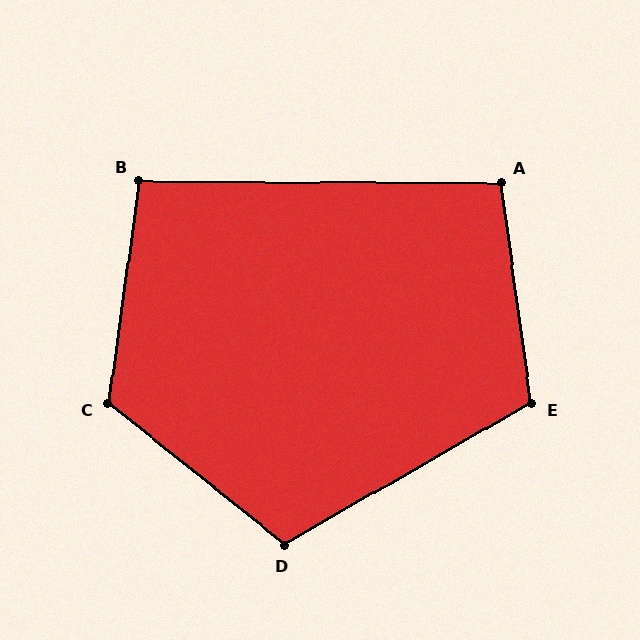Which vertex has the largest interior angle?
C, at approximately 121 degrees.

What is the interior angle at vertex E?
Approximately 112 degrees (obtuse).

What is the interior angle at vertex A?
Approximately 98 degrees (obtuse).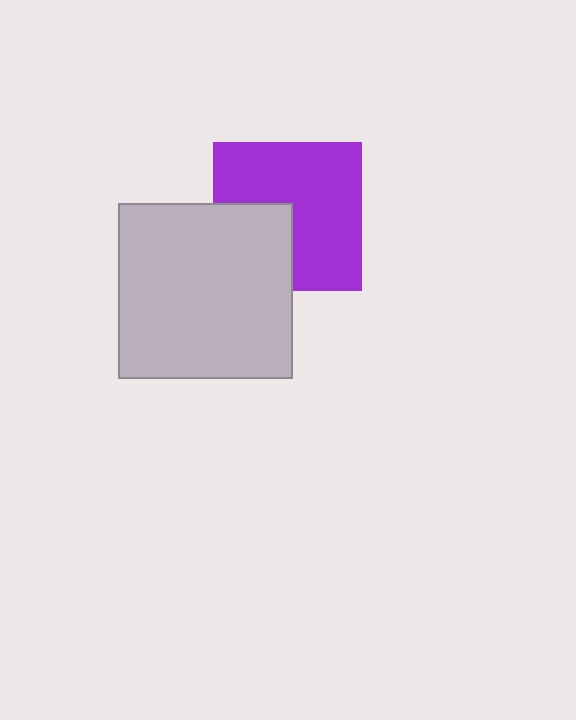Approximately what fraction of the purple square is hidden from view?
Roughly 32% of the purple square is hidden behind the light gray square.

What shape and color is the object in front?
The object in front is a light gray square.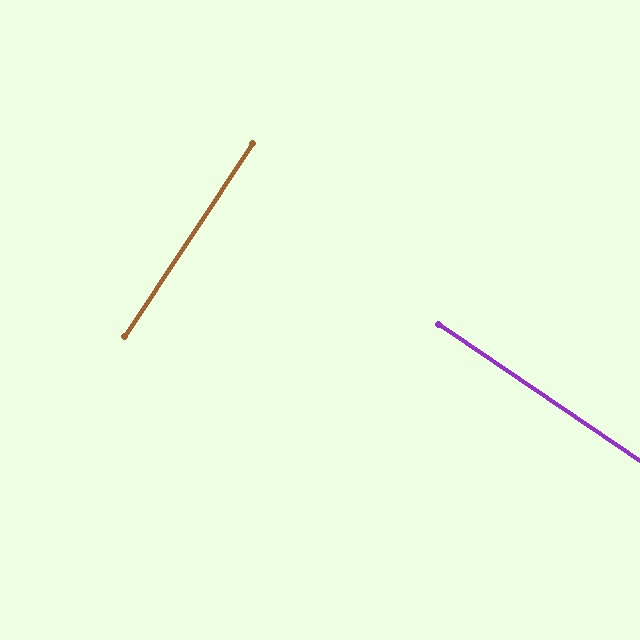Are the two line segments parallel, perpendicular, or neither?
Perpendicular — they meet at approximately 89°.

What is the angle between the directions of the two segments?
Approximately 89 degrees.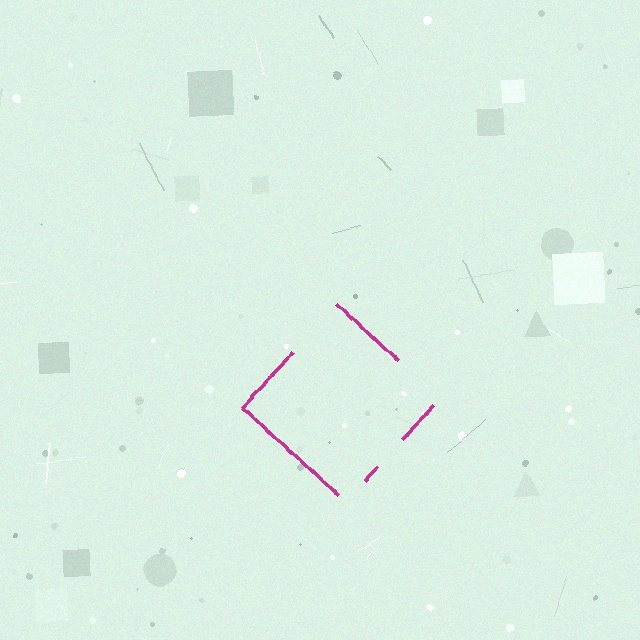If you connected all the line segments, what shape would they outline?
They would outline a diamond.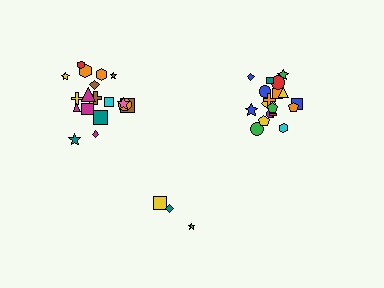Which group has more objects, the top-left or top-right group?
The top-left group.